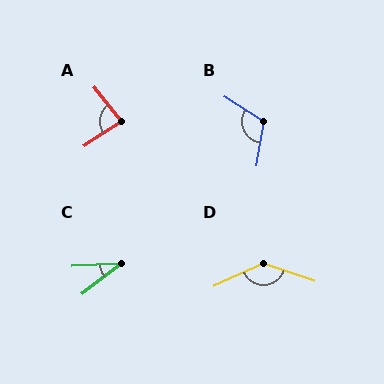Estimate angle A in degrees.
Approximately 85 degrees.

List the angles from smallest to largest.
C (35°), A (85°), B (112°), D (137°).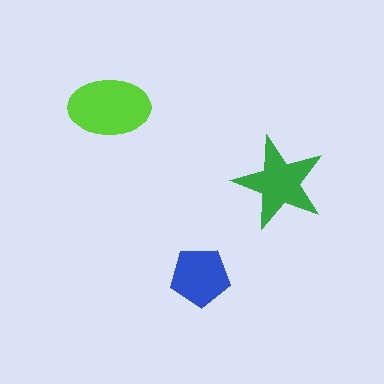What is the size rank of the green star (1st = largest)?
2nd.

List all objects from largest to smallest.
The lime ellipse, the green star, the blue pentagon.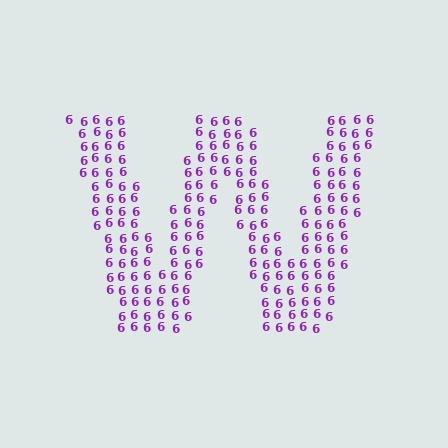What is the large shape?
The large shape is the letter W.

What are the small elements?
The small elements are digit 6's.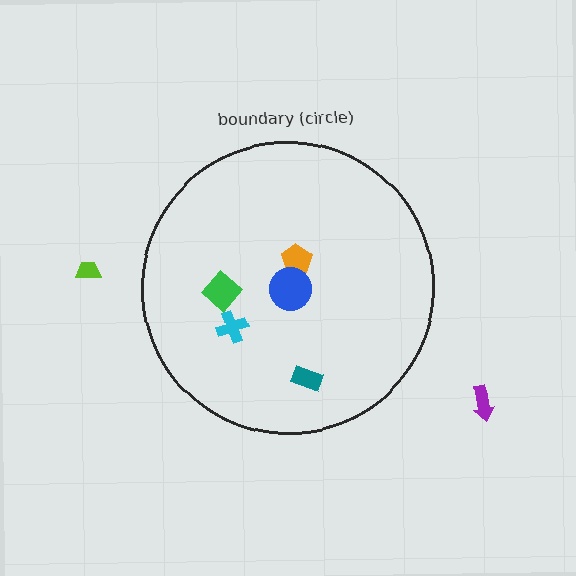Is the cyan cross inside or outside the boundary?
Inside.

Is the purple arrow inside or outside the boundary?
Outside.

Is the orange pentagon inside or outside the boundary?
Inside.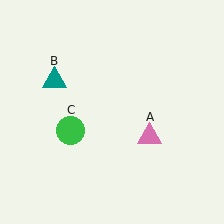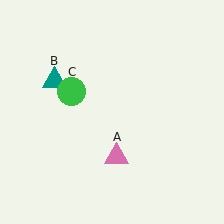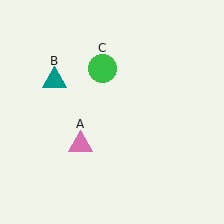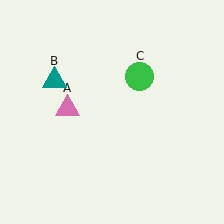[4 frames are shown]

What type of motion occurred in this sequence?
The pink triangle (object A), green circle (object C) rotated clockwise around the center of the scene.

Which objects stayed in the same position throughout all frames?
Teal triangle (object B) remained stationary.